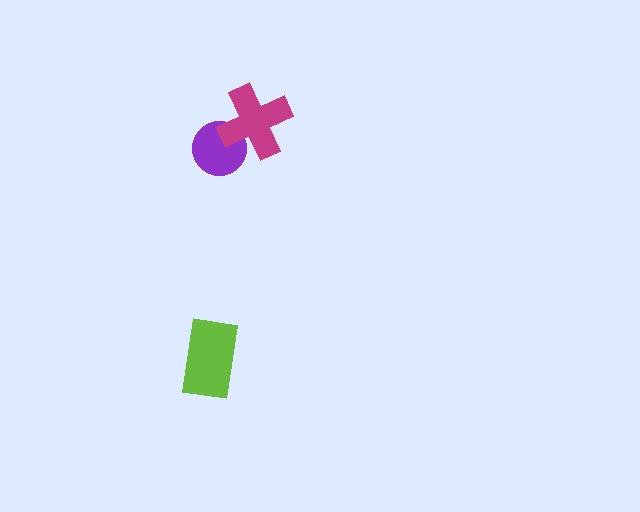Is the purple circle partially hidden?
Yes, it is partially covered by another shape.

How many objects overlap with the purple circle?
1 object overlaps with the purple circle.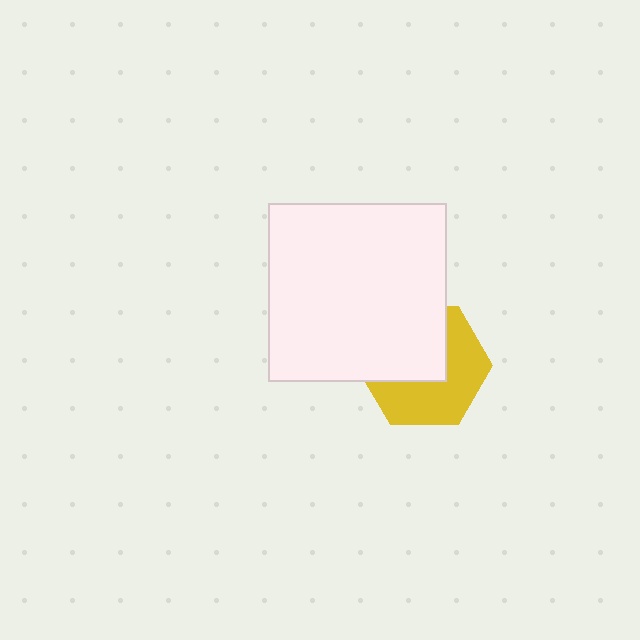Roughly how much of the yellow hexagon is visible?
About half of it is visible (roughly 52%).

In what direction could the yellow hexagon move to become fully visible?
The yellow hexagon could move down. That would shift it out from behind the white square entirely.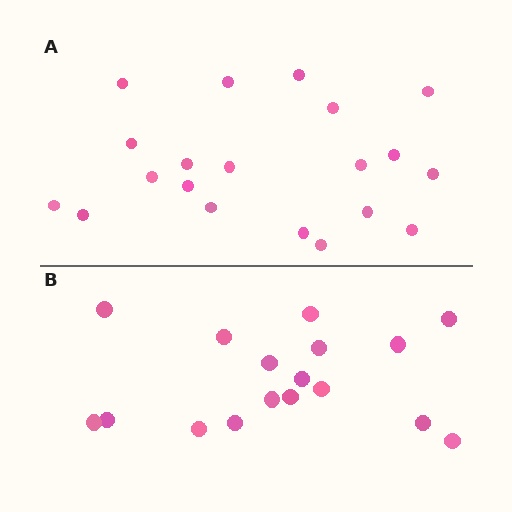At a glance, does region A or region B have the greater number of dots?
Region A (the top region) has more dots.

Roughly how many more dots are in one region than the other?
Region A has just a few more — roughly 2 or 3 more dots than region B.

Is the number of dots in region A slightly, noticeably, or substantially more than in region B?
Region A has only slightly more — the two regions are fairly close. The ratio is roughly 1.2 to 1.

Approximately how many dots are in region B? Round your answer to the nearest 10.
About 20 dots. (The exact count is 17, which rounds to 20.)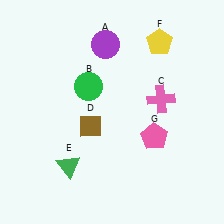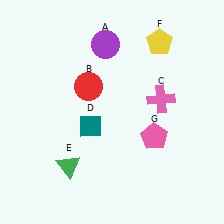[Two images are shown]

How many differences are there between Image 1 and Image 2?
There are 2 differences between the two images.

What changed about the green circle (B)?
In Image 1, B is green. In Image 2, it changed to red.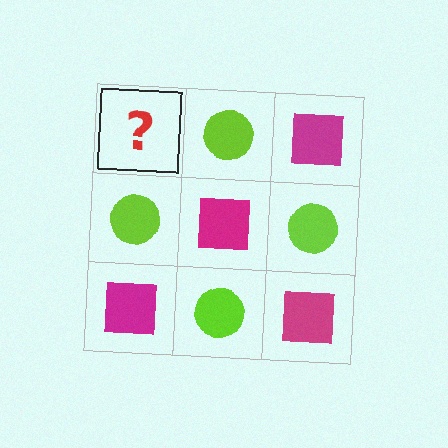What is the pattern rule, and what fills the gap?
The rule is that it alternates magenta square and lime circle in a checkerboard pattern. The gap should be filled with a magenta square.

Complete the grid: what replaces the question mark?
The question mark should be replaced with a magenta square.